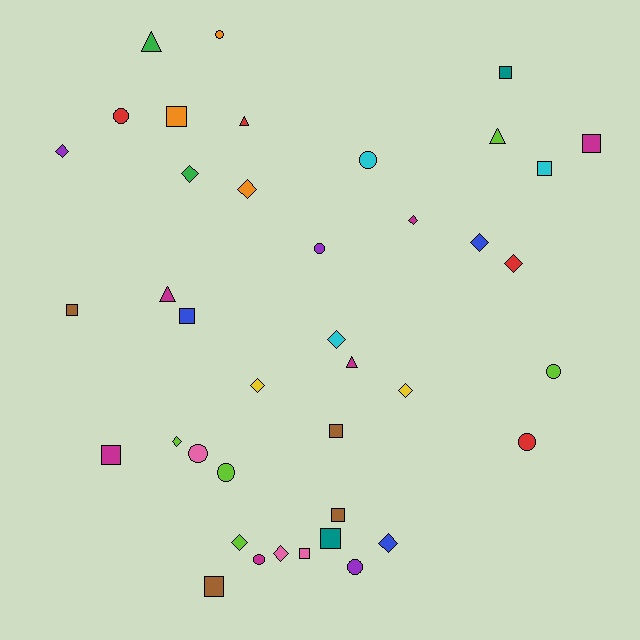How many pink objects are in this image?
There are 3 pink objects.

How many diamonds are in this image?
There are 13 diamonds.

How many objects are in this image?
There are 40 objects.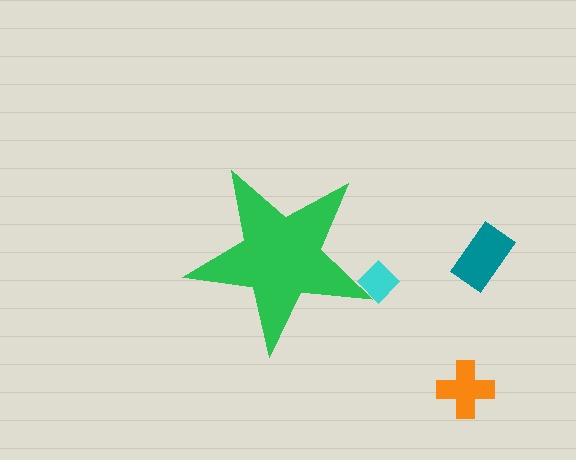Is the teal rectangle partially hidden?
No, the teal rectangle is fully visible.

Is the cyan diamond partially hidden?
Yes, the cyan diamond is partially hidden behind the green star.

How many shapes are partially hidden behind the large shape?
1 shape is partially hidden.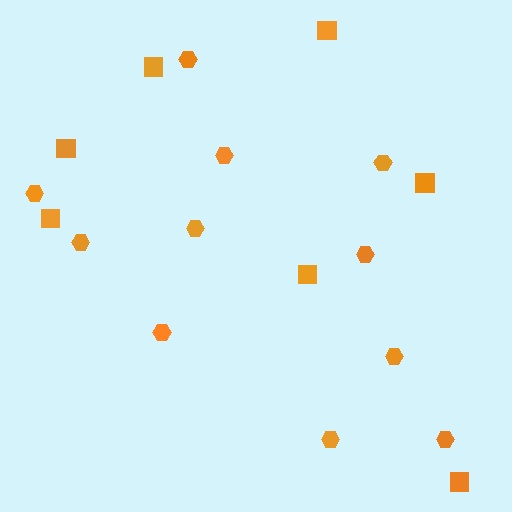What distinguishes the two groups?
There are 2 groups: one group of hexagons (11) and one group of squares (7).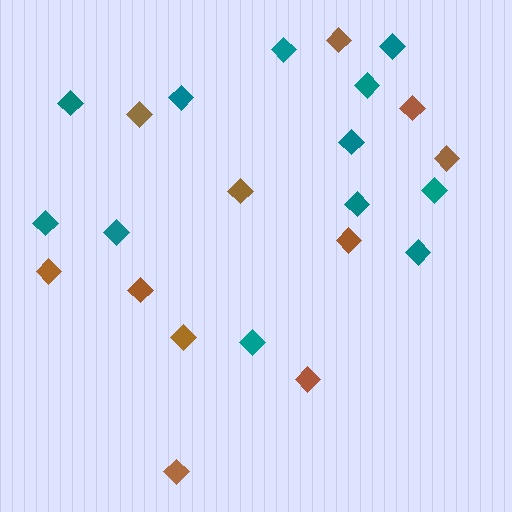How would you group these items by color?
There are 2 groups: one group of brown diamonds (11) and one group of teal diamonds (12).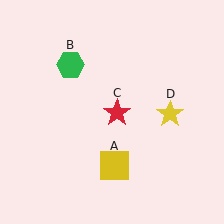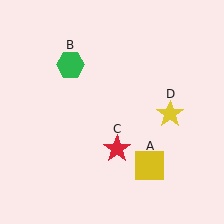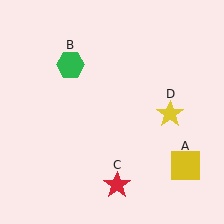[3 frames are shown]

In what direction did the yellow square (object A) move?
The yellow square (object A) moved right.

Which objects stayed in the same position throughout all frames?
Green hexagon (object B) and yellow star (object D) remained stationary.